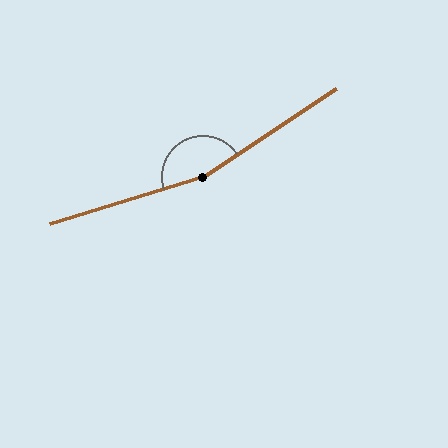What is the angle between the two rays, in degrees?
Approximately 164 degrees.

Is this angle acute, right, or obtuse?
It is obtuse.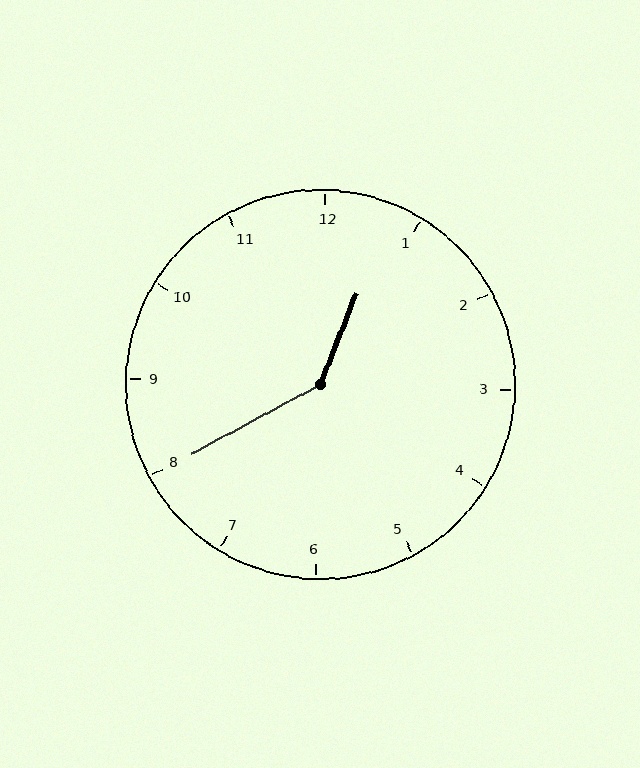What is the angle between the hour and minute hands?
Approximately 140 degrees.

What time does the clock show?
12:40.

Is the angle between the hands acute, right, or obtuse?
It is obtuse.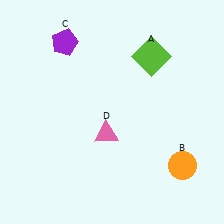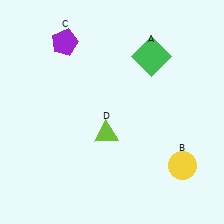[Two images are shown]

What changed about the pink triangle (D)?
In Image 1, D is pink. In Image 2, it changed to lime.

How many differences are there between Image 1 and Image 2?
There are 3 differences between the two images.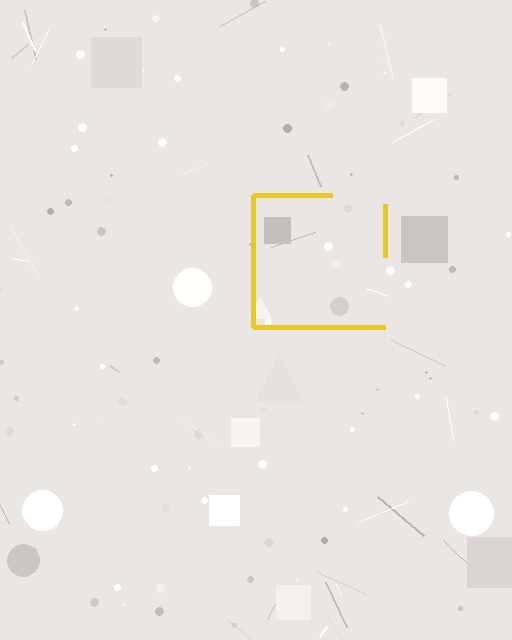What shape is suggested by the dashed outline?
The dashed outline suggests a square.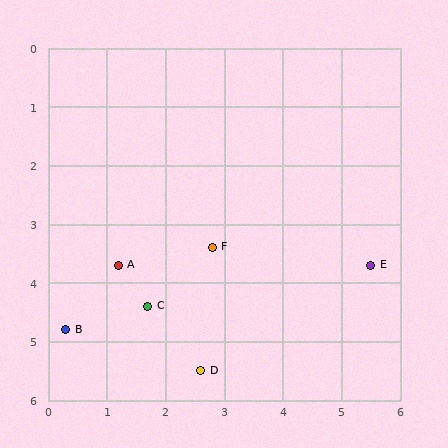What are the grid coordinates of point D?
Point D is at approximately (2.6, 5.5).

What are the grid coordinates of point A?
Point A is at approximately (1.2, 3.7).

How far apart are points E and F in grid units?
Points E and F are about 2.7 grid units apart.